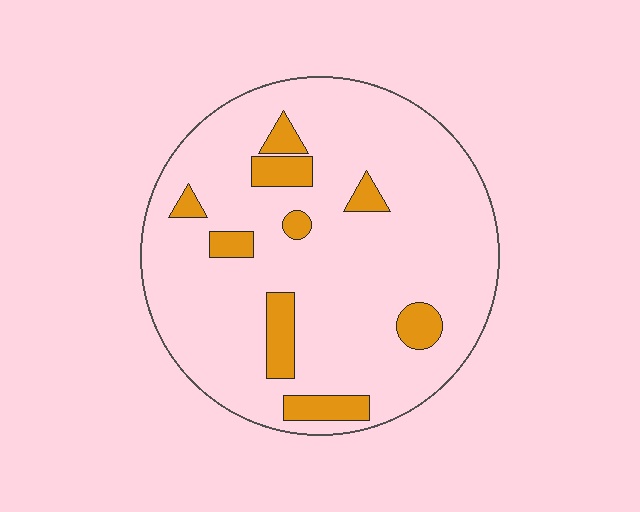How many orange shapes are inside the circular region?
9.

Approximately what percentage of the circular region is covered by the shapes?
Approximately 15%.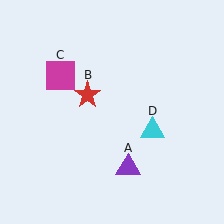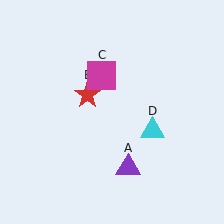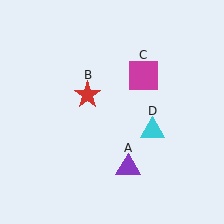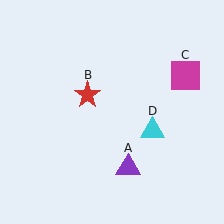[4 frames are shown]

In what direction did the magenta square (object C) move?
The magenta square (object C) moved right.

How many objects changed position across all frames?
1 object changed position: magenta square (object C).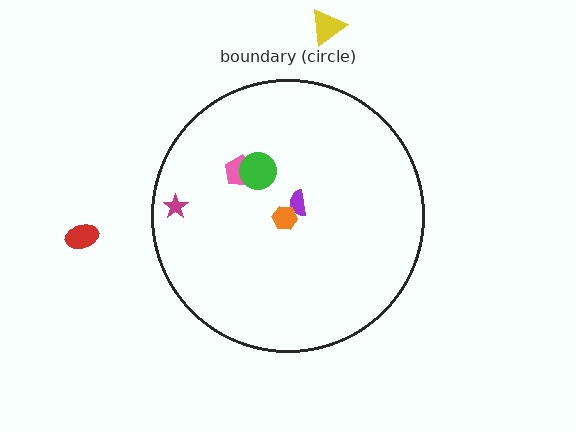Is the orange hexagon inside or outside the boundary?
Inside.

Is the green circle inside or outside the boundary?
Inside.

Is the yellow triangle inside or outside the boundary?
Outside.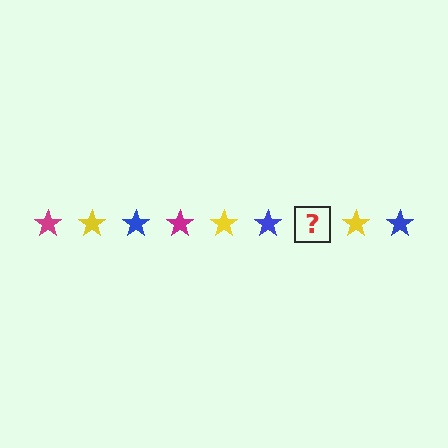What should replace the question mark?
The question mark should be replaced with a magenta star.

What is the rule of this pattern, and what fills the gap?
The rule is that the pattern cycles through magenta, yellow, blue stars. The gap should be filled with a magenta star.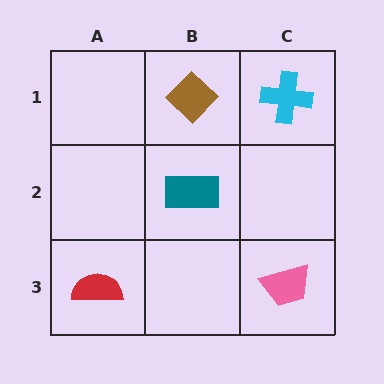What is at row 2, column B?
A teal rectangle.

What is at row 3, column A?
A red semicircle.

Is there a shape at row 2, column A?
No, that cell is empty.